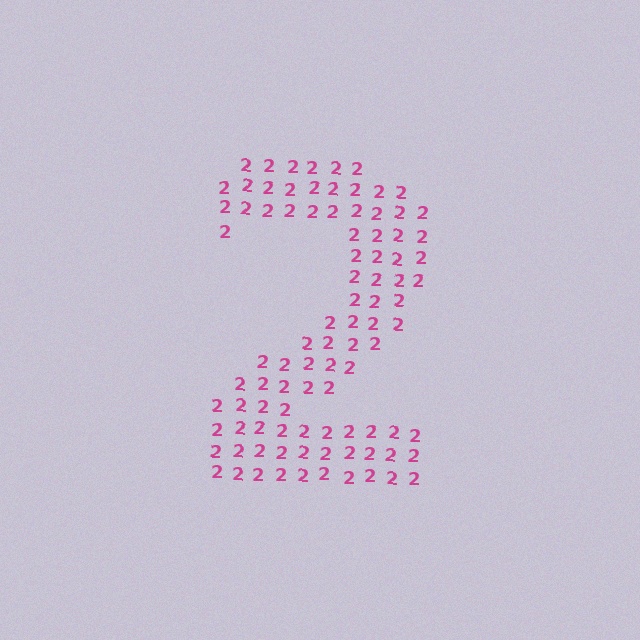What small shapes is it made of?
It is made of small digit 2's.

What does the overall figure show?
The overall figure shows the digit 2.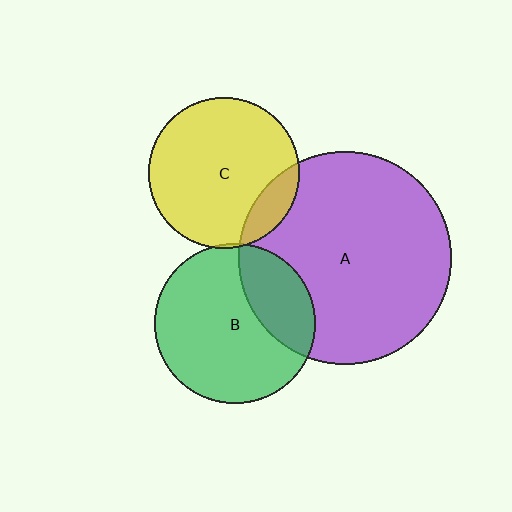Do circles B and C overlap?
Yes.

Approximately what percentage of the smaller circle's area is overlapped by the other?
Approximately 5%.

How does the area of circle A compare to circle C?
Approximately 2.0 times.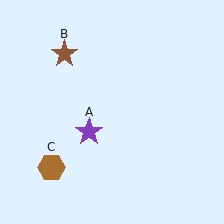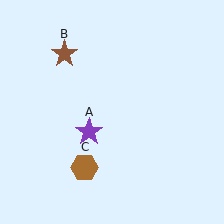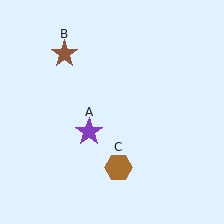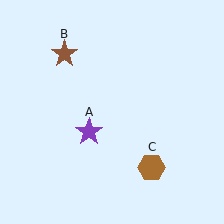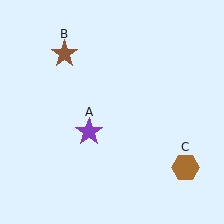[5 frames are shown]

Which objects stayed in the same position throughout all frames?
Purple star (object A) and brown star (object B) remained stationary.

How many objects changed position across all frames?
1 object changed position: brown hexagon (object C).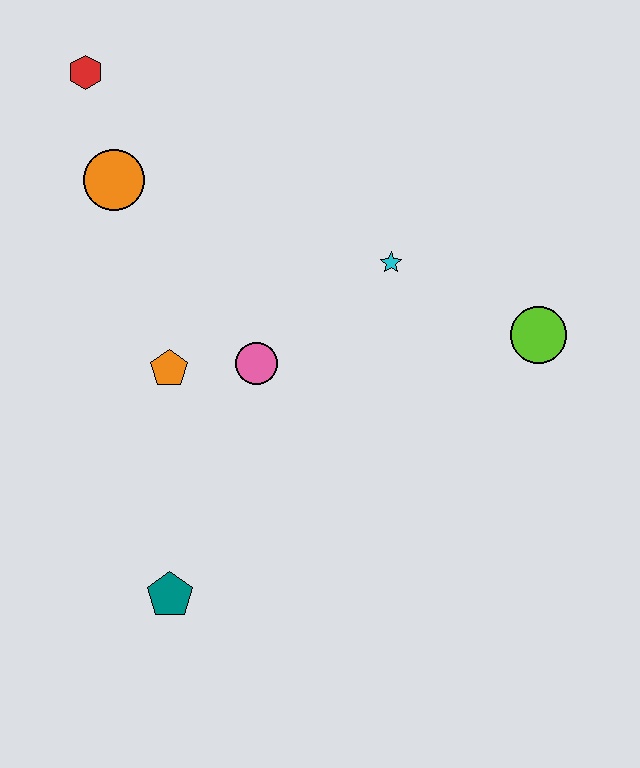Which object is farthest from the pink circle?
The red hexagon is farthest from the pink circle.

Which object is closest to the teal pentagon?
The orange pentagon is closest to the teal pentagon.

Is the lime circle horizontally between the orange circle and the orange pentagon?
No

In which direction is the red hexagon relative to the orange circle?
The red hexagon is above the orange circle.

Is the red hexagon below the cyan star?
No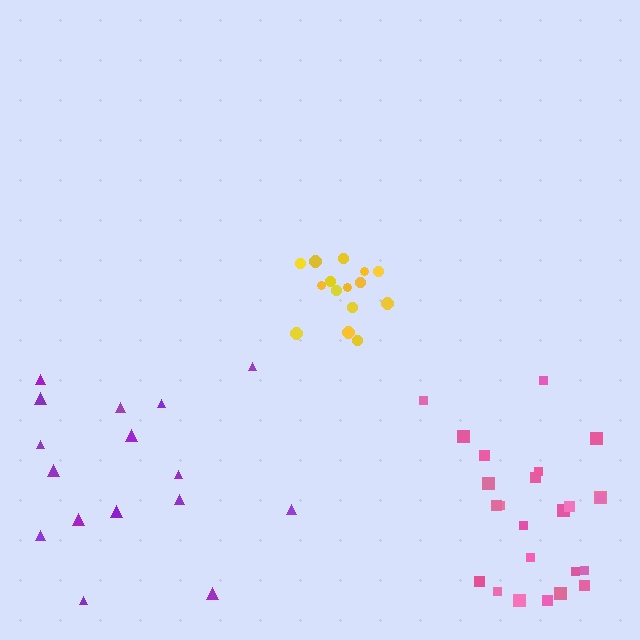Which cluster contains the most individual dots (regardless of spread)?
Pink (24).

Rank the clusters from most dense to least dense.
yellow, pink, purple.